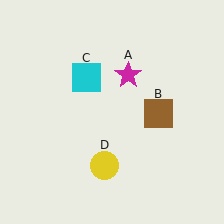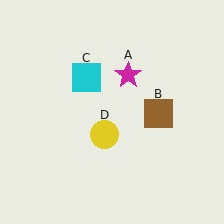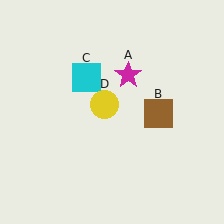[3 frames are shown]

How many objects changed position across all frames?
1 object changed position: yellow circle (object D).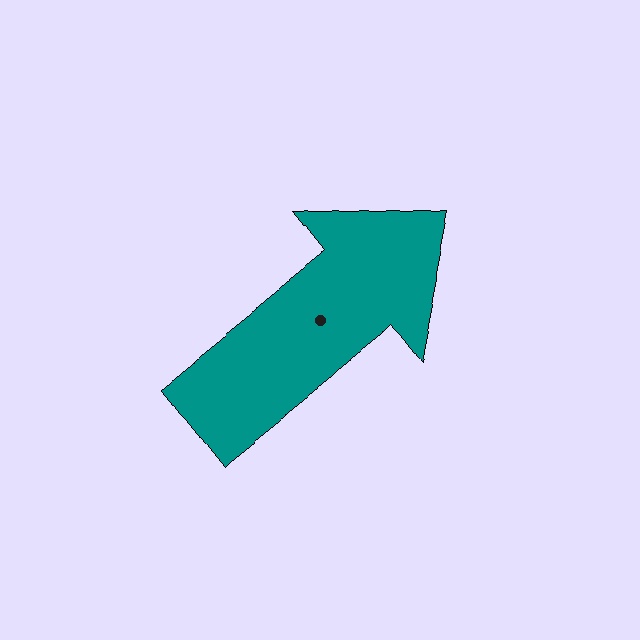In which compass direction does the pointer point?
Northeast.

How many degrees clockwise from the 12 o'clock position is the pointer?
Approximately 51 degrees.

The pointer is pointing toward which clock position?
Roughly 2 o'clock.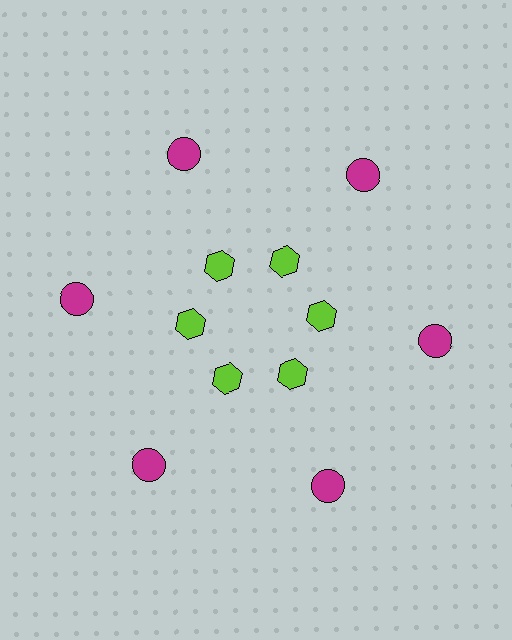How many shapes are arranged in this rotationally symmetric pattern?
There are 12 shapes, arranged in 6 groups of 2.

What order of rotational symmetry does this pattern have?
This pattern has 6-fold rotational symmetry.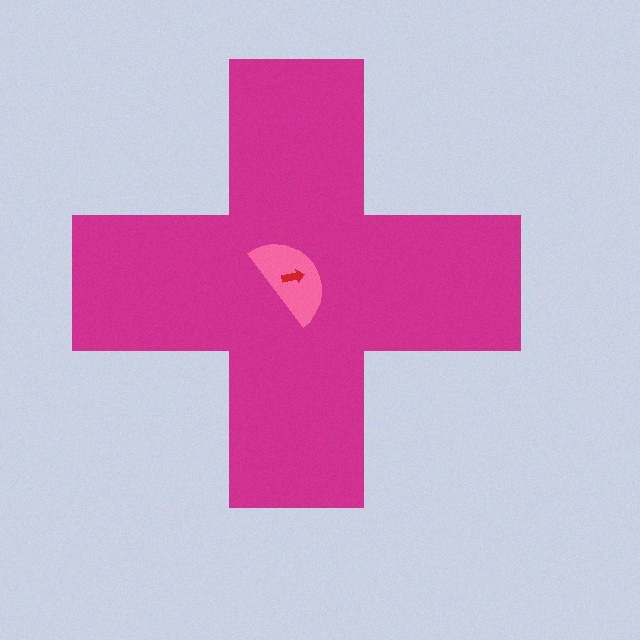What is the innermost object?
The red arrow.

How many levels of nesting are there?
3.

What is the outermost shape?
The magenta cross.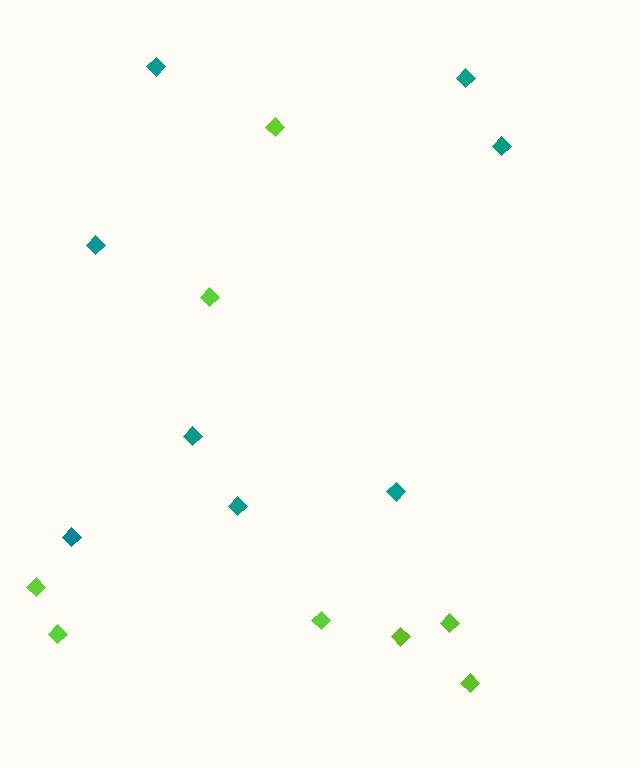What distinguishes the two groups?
There are 2 groups: one group of lime diamonds (8) and one group of teal diamonds (8).